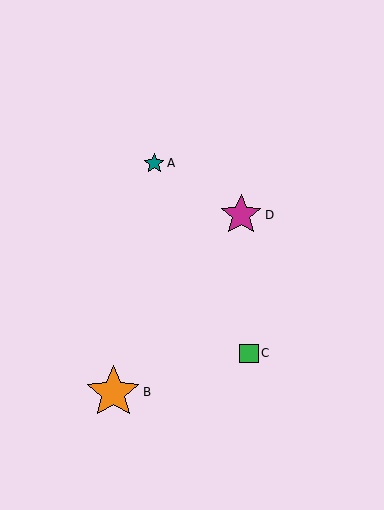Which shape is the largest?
The orange star (labeled B) is the largest.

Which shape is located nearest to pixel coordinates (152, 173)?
The teal star (labeled A) at (154, 163) is nearest to that location.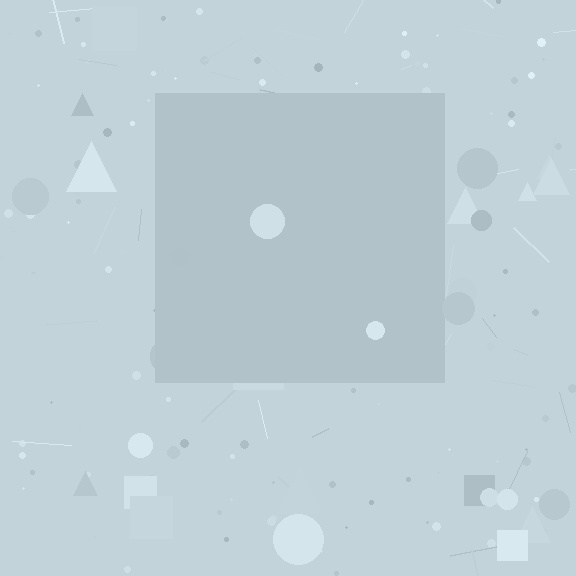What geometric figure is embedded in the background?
A square is embedded in the background.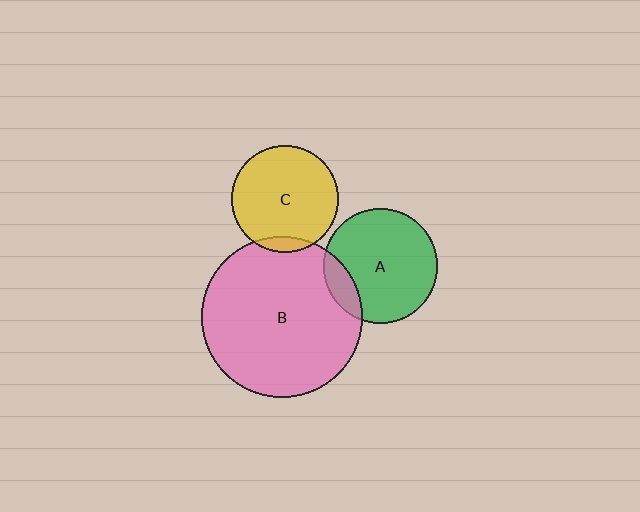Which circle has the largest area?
Circle B (pink).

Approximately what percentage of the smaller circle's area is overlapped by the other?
Approximately 5%.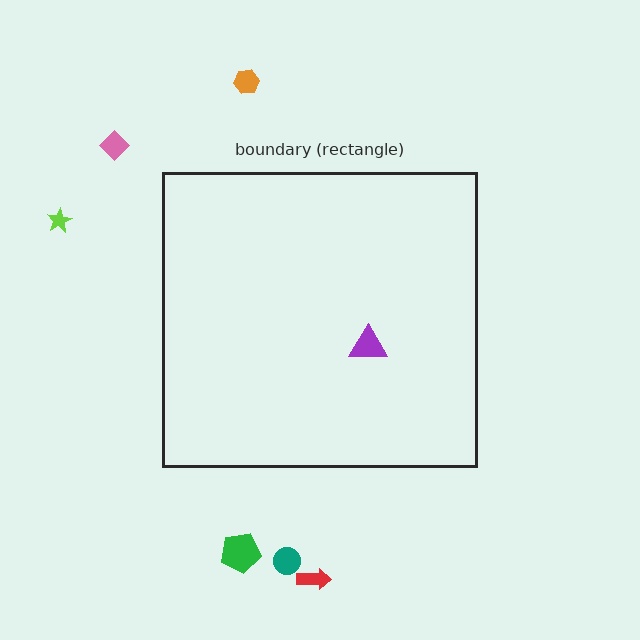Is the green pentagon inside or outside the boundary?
Outside.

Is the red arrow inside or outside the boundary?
Outside.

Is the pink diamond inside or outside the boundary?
Outside.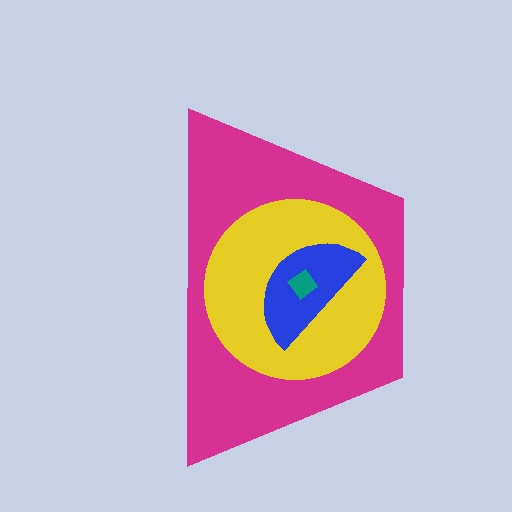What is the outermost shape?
The magenta trapezoid.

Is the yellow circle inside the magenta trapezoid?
Yes.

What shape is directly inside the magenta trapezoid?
The yellow circle.